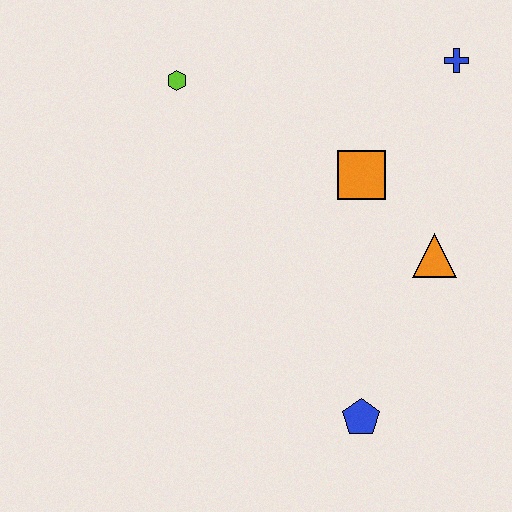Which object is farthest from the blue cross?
The blue pentagon is farthest from the blue cross.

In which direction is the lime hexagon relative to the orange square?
The lime hexagon is to the left of the orange square.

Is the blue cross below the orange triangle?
No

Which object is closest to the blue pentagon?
The orange triangle is closest to the blue pentagon.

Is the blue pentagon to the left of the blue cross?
Yes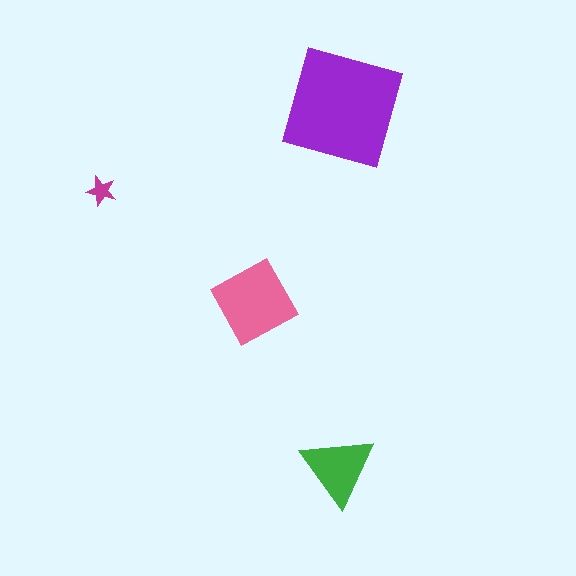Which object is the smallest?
The magenta star.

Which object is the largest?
The purple square.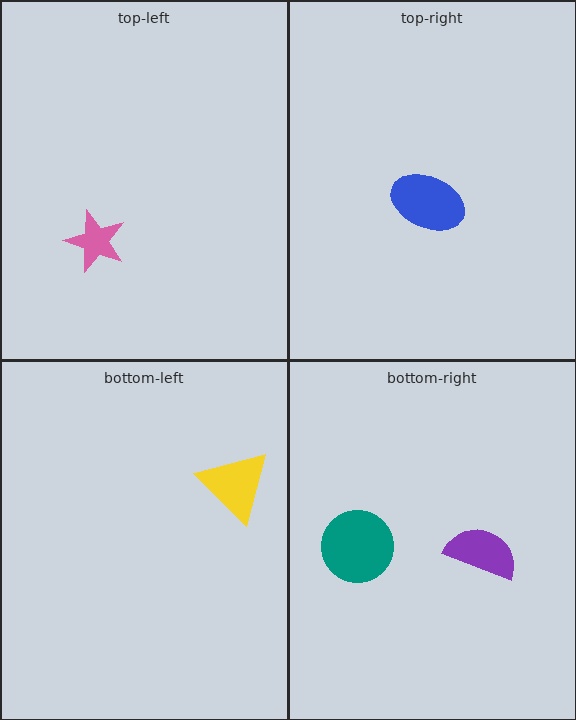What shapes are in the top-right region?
The blue ellipse.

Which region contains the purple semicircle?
The bottom-right region.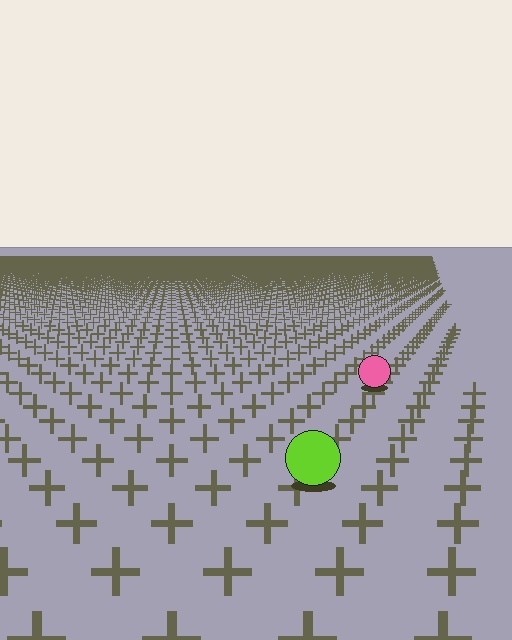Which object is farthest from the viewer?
The pink circle is farthest from the viewer. It appears smaller and the ground texture around it is denser.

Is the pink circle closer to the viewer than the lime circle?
No. The lime circle is closer — you can tell from the texture gradient: the ground texture is coarser near it.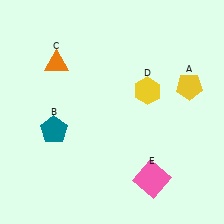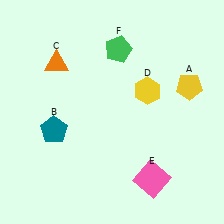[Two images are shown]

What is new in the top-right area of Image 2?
A green pentagon (F) was added in the top-right area of Image 2.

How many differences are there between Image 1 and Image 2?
There is 1 difference between the two images.